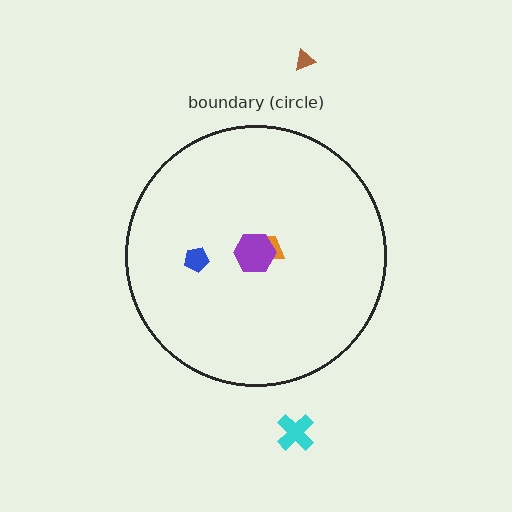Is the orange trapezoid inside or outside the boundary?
Inside.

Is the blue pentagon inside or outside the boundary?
Inside.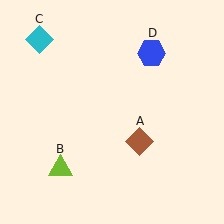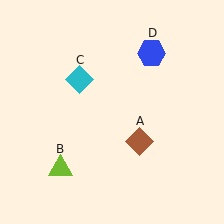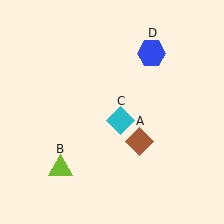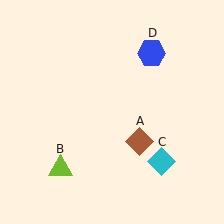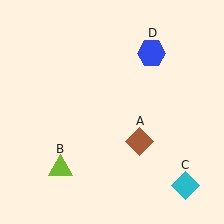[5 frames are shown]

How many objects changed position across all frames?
1 object changed position: cyan diamond (object C).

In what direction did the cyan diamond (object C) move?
The cyan diamond (object C) moved down and to the right.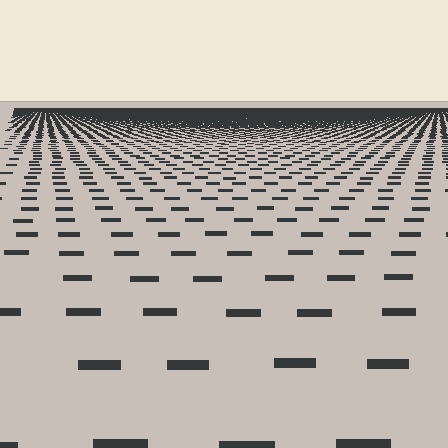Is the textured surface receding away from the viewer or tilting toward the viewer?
The surface is receding away from the viewer. Texture elements get smaller and denser toward the top.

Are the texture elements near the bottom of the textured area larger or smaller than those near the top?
Larger. Near the bottom, elements are closer to the viewer and appear at a bigger on-screen size.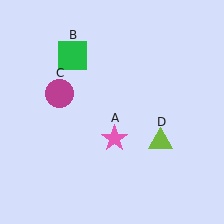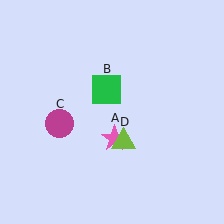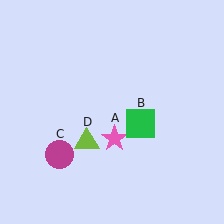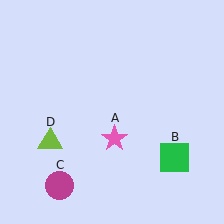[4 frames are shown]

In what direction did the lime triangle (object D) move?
The lime triangle (object D) moved left.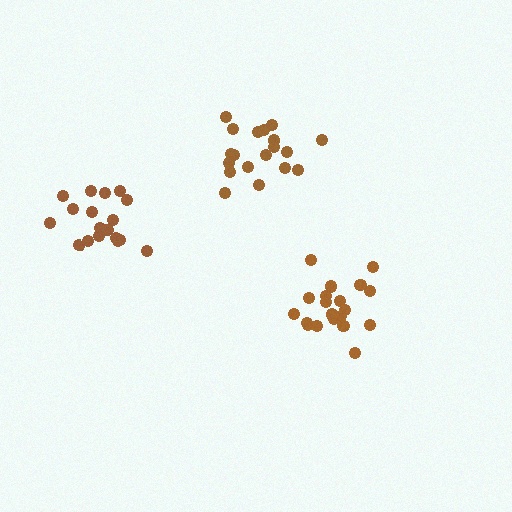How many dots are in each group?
Group 1: 18 dots, Group 2: 19 dots, Group 3: 20 dots (57 total).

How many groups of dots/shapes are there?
There are 3 groups.